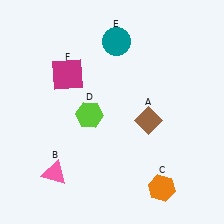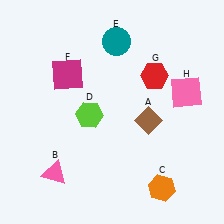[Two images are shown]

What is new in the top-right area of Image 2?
A red hexagon (G) was added in the top-right area of Image 2.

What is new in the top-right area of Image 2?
A pink square (H) was added in the top-right area of Image 2.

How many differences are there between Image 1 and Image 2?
There are 2 differences between the two images.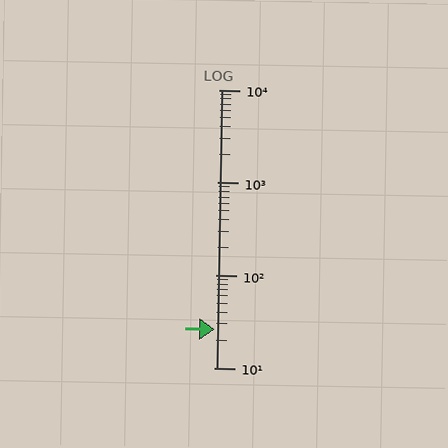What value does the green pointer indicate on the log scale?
The pointer indicates approximately 26.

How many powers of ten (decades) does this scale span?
The scale spans 3 decades, from 10 to 10000.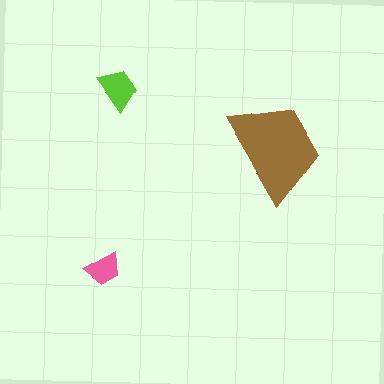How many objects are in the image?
There are 3 objects in the image.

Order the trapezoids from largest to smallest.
the brown one, the lime one, the pink one.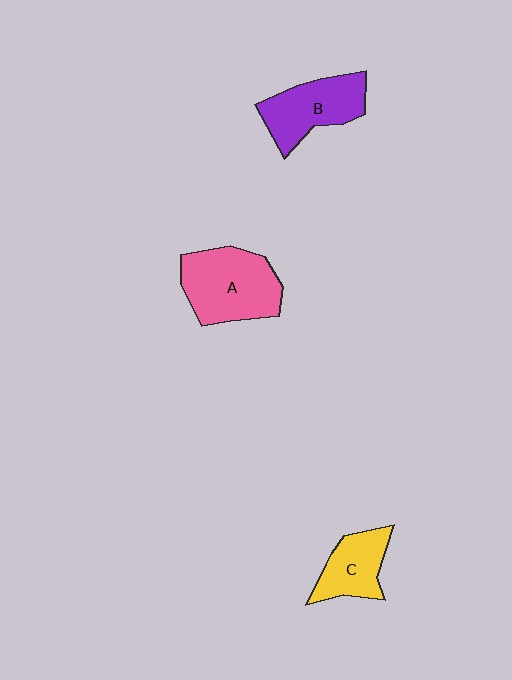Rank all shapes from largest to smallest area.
From largest to smallest: A (pink), B (purple), C (yellow).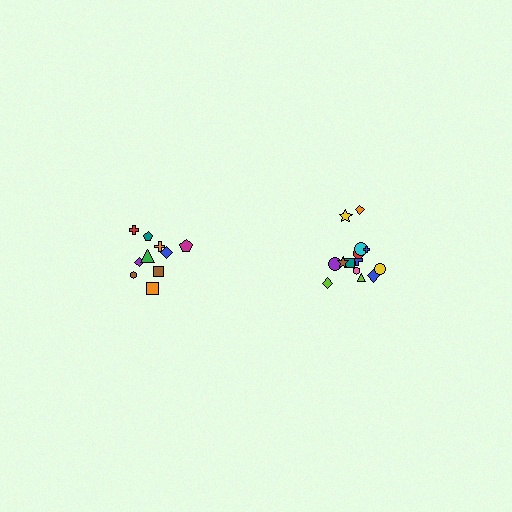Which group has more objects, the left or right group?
The right group.